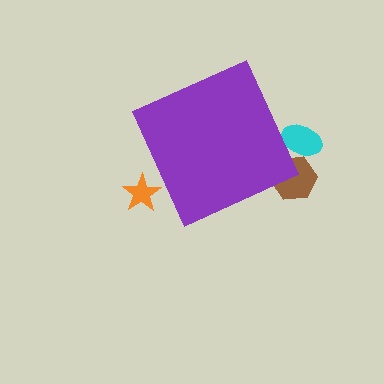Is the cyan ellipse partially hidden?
Yes, the cyan ellipse is partially hidden behind the purple diamond.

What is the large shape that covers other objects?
A purple diamond.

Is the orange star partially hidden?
Yes, the orange star is partially hidden behind the purple diamond.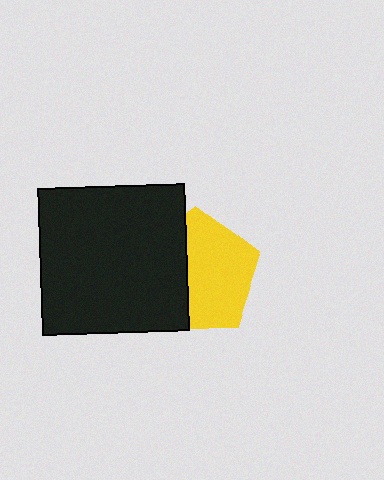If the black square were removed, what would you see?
You would see the complete yellow pentagon.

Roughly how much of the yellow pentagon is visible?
About half of it is visible (roughly 59%).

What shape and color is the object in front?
The object in front is a black square.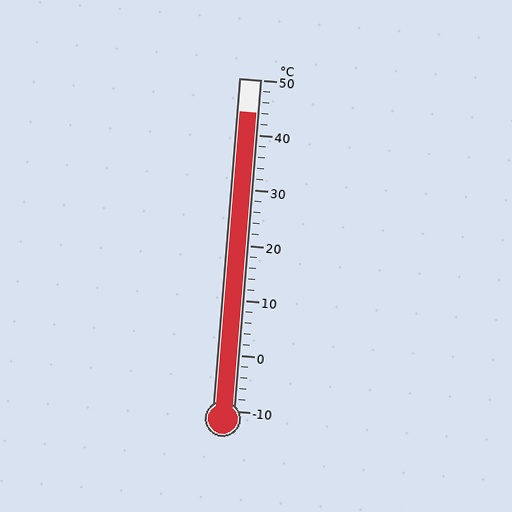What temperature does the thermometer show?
The thermometer shows approximately 44°C.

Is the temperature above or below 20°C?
The temperature is above 20°C.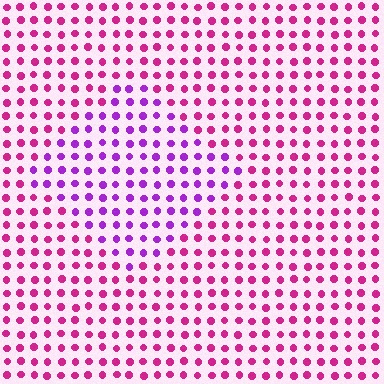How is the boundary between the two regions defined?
The boundary is defined purely by a slight shift in hue (about 38 degrees). Spacing, size, and orientation are identical on both sides.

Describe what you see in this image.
The image is filled with small magenta elements in a uniform arrangement. A diamond-shaped region is visible where the elements are tinted to a slightly different hue, forming a subtle color boundary.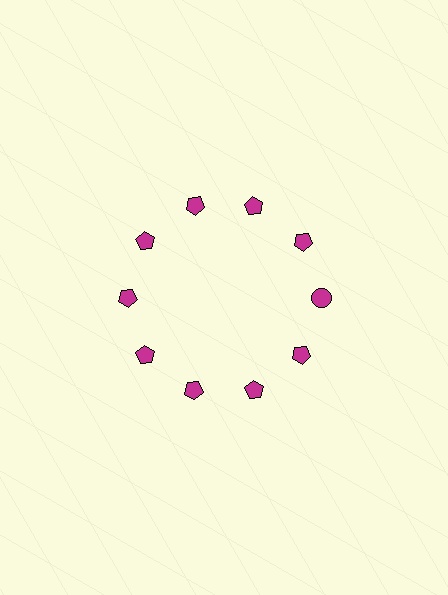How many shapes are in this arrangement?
There are 10 shapes arranged in a ring pattern.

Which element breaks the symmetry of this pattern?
The magenta circle at roughly the 3 o'clock position breaks the symmetry. All other shapes are magenta pentagons.